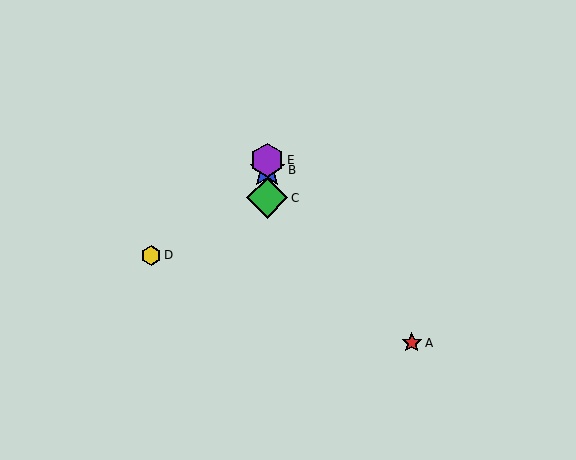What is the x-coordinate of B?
Object B is at x≈267.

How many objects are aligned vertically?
3 objects (B, C, E) are aligned vertically.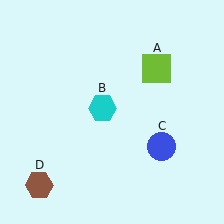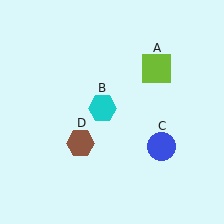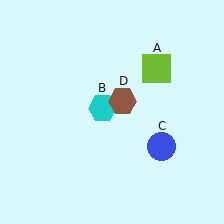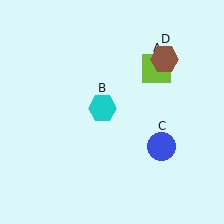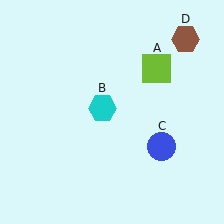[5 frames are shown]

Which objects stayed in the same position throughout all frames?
Lime square (object A) and cyan hexagon (object B) and blue circle (object C) remained stationary.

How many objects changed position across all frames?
1 object changed position: brown hexagon (object D).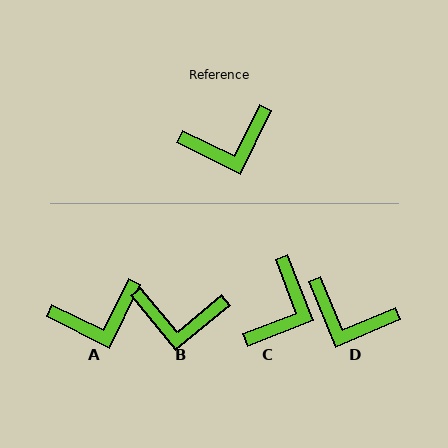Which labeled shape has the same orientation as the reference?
A.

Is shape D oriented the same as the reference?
No, it is off by about 41 degrees.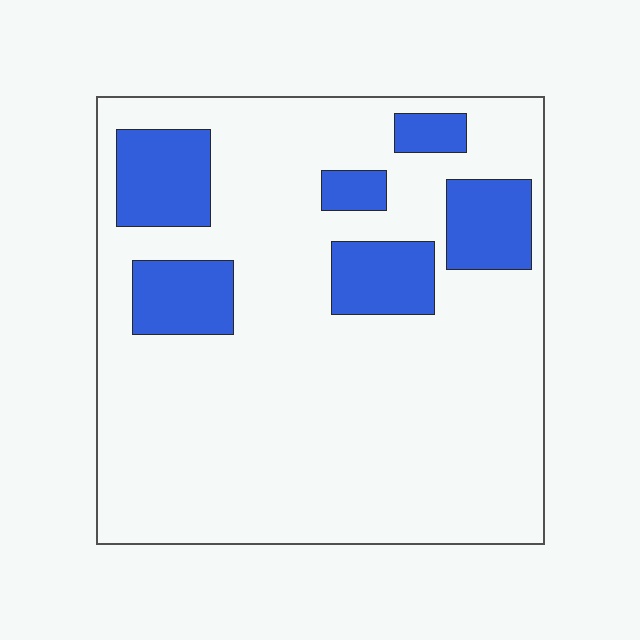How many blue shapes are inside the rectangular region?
6.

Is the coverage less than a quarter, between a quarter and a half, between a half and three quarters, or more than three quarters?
Less than a quarter.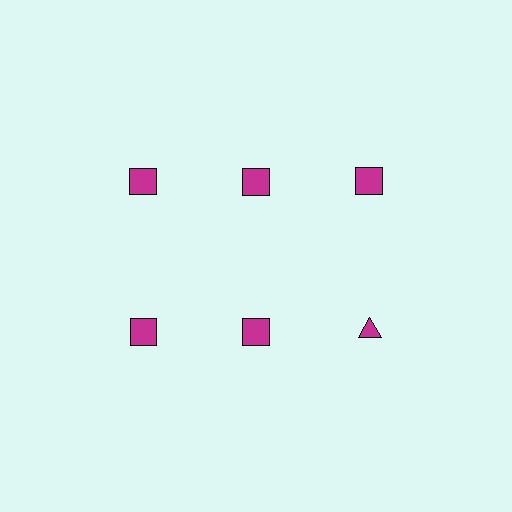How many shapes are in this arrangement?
There are 6 shapes arranged in a grid pattern.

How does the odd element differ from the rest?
It has a different shape: triangle instead of square.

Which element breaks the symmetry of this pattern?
The magenta triangle in the second row, center column breaks the symmetry. All other shapes are magenta squares.